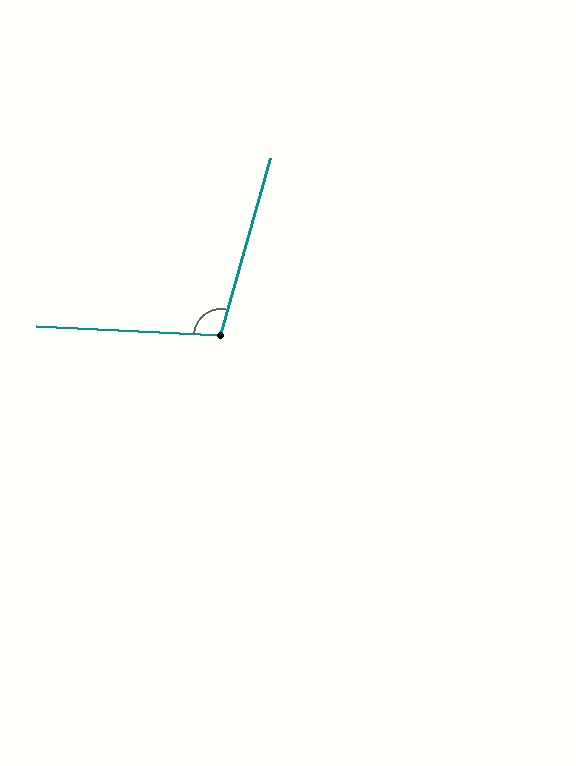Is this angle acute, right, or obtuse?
It is obtuse.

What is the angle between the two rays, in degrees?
Approximately 103 degrees.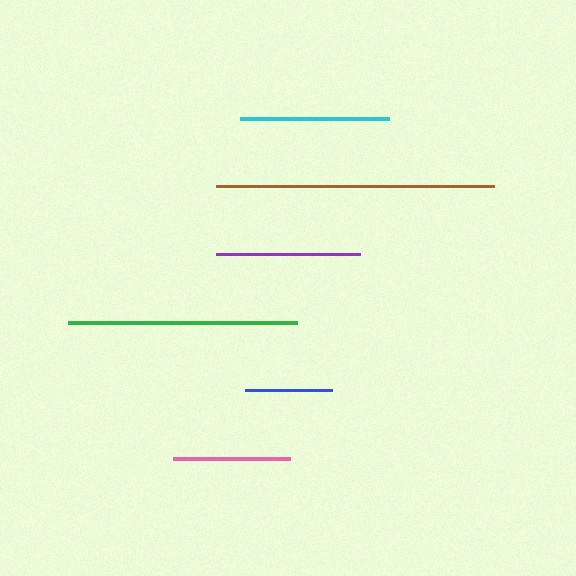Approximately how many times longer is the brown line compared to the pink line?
The brown line is approximately 2.4 times the length of the pink line.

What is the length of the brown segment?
The brown segment is approximately 278 pixels long.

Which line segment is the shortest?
The blue line is the shortest at approximately 86 pixels.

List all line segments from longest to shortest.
From longest to shortest: brown, green, cyan, purple, pink, blue.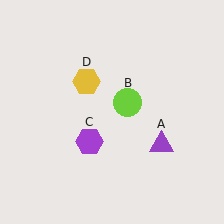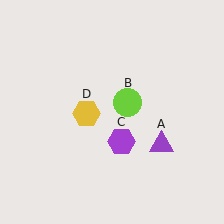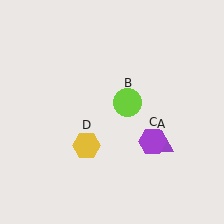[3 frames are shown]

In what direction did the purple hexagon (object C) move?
The purple hexagon (object C) moved right.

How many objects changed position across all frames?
2 objects changed position: purple hexagon (object C), yellow hexagon (object D).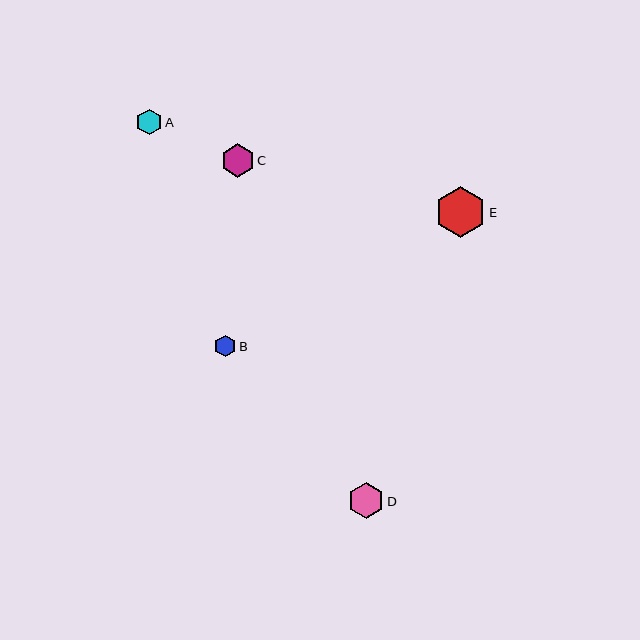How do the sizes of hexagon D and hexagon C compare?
Hexagon D and hexagon C are approximately the same size.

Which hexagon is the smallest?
Hexagon B is the smallest with a size of approximately 21 pixels.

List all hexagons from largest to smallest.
From largest to smallest: E, D, C, A, B.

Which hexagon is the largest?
Hexagon E is the largest with a size of approximately 50 pixels.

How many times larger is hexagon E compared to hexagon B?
Hexagon E is approximately 2.3 times the size of hexagon B.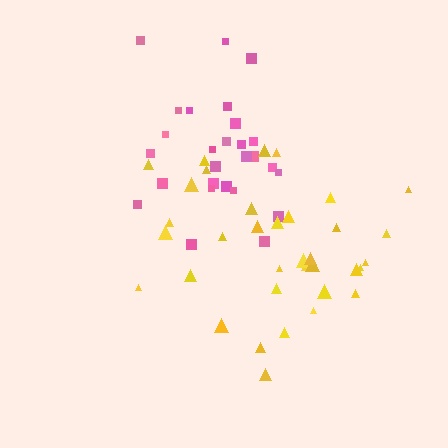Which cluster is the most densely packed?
Yellow.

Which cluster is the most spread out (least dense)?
Pink.